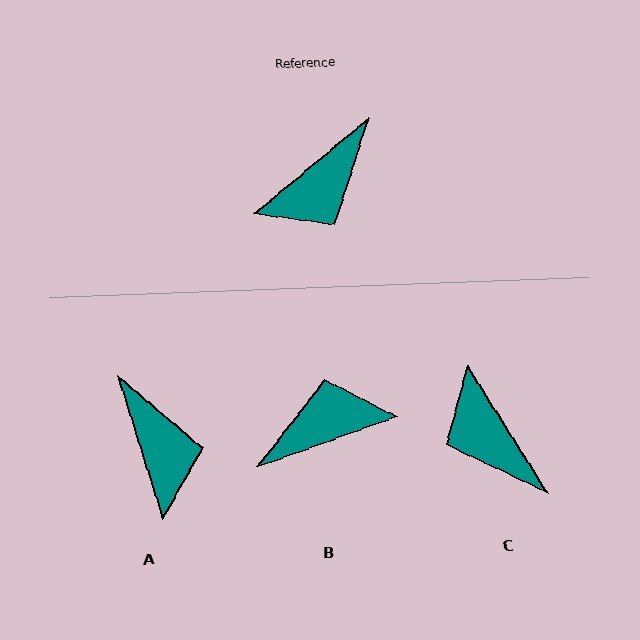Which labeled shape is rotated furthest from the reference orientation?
B, about 160 degrees away.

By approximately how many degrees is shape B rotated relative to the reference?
Approximately 160 degrees counter-clockwise.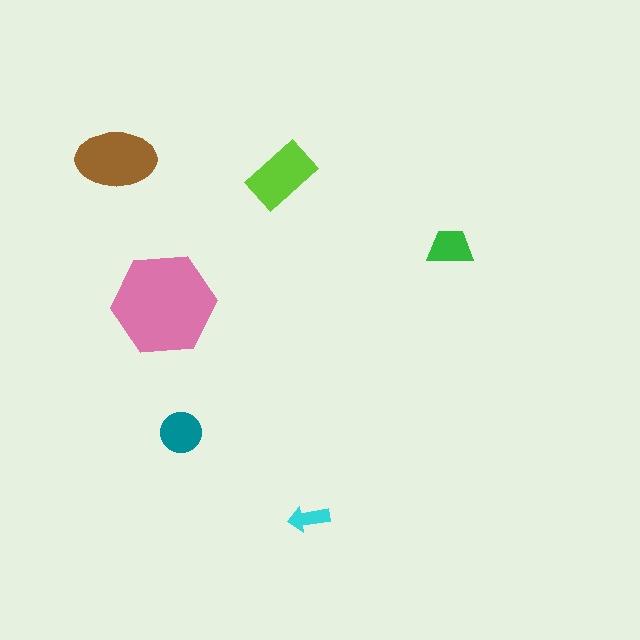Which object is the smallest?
The cyan arrow.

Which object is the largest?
The pink hexagon.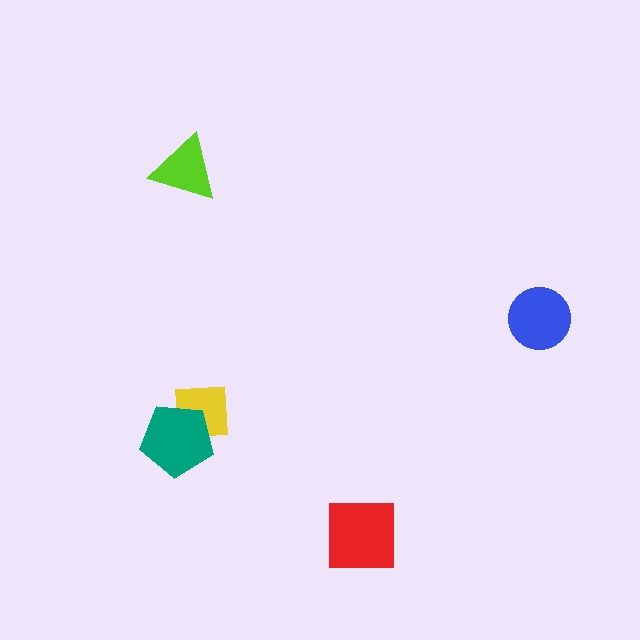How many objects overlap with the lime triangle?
0 objects overlap with the lime triangle.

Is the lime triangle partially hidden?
No, no other shape covers it.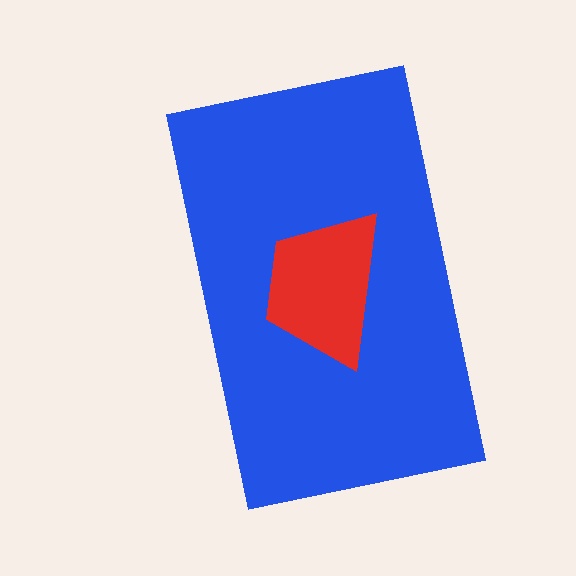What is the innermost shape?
The red trapezoid.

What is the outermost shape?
The blue rectangle.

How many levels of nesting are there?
2.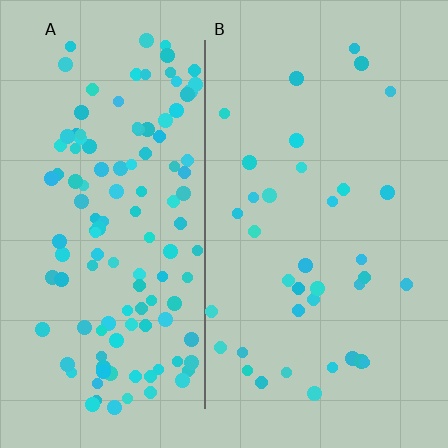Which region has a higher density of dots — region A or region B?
A (the left).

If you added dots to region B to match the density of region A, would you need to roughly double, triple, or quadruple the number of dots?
Approximately triple.